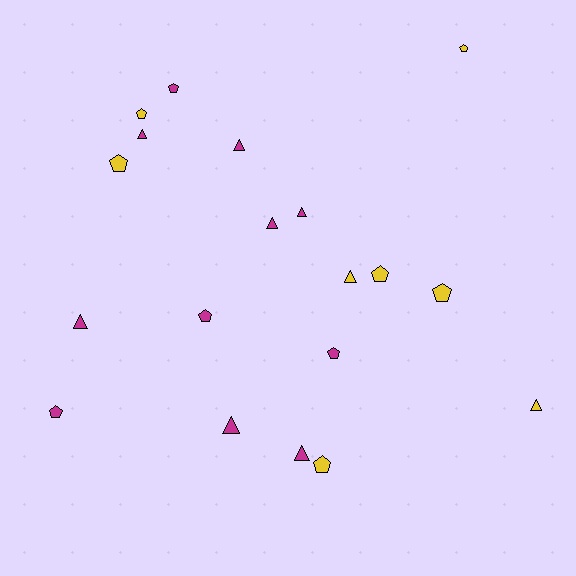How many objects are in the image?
There are 19 objects.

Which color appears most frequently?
Magenta, with 11 objects.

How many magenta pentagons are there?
There are 4 magenta pentagons.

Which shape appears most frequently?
Pentagon, with 10 objects.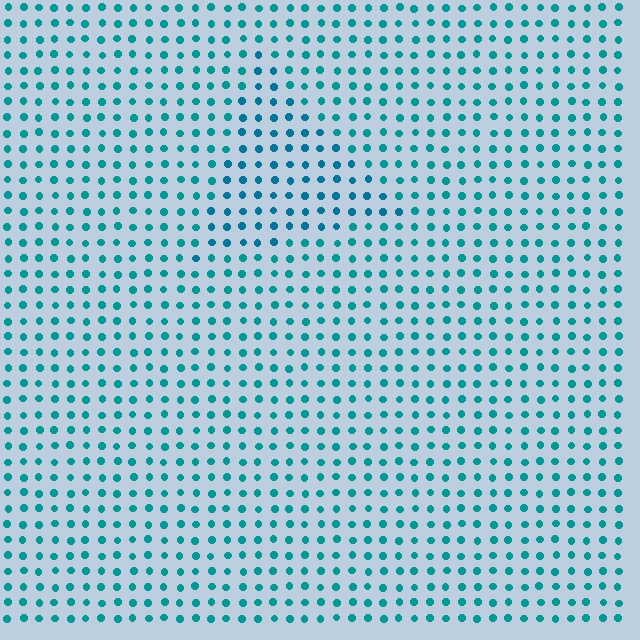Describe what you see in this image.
The image is filled with small teal elements in a uniform arrangement. A triangle-shaped region is visible where the elements are tinted to a slightly different hue, forming a subtle color boundary.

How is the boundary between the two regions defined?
The boundary is defined purely by a slight shift in hue (about 15 degrees). Spacing, size, and orientation are identical on both sides.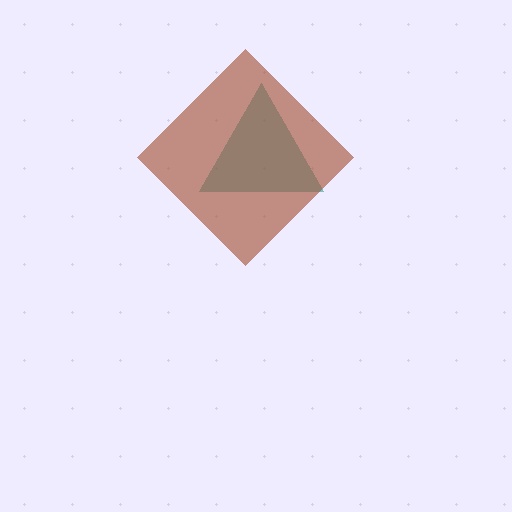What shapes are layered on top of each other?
The layered shapes are: a teal triangle, a brown diamond.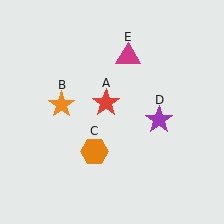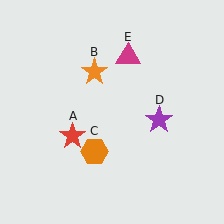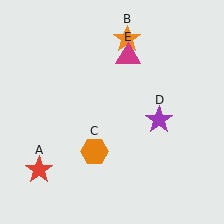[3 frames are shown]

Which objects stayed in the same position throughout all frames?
Orange hexagon (object C) and purple star (object D) and magenta triangle (object E) remained stationary.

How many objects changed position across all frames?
2 objects changed position: red star (object A), orange star (object B).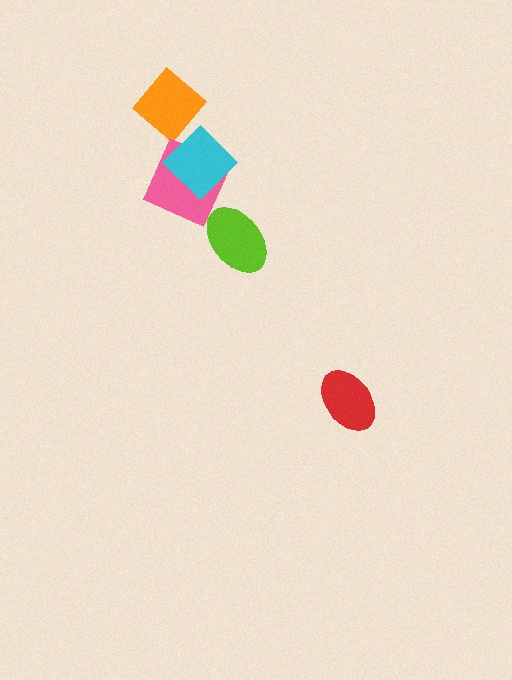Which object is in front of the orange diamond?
The cyan diamond is in front of the orange diamond.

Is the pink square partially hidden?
Yes, it is partially covered by another shape.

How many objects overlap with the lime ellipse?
0 objects overlap with the lime ellipse.